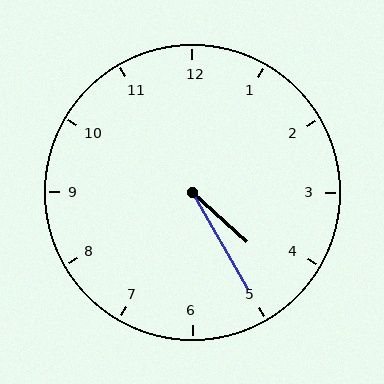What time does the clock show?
4:25.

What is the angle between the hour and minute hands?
Approximately 18 degrees.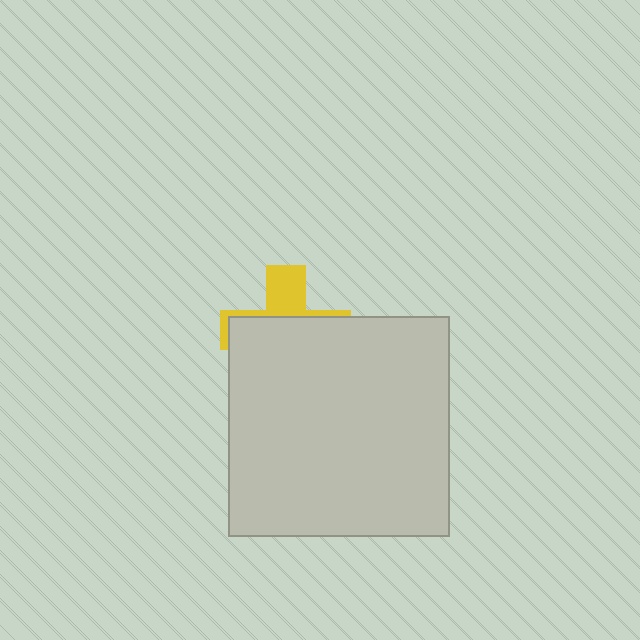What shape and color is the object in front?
The object in front is a light gray rectangle.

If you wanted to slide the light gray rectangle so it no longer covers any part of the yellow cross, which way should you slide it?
Slide it down — that is the most direct way to separate the two shapes.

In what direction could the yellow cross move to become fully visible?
The yellow cross could move up. That would shift it out from behind the light gray rectangle entirely.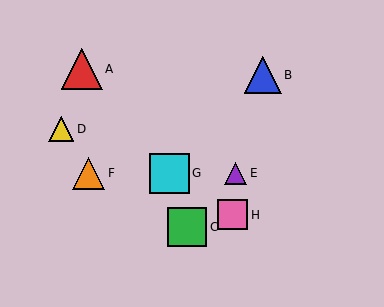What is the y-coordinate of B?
Object B is at y≈75.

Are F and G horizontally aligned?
Yes, both are at y≈173.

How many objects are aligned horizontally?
3 objects (E, F, G) are aligned horizontally.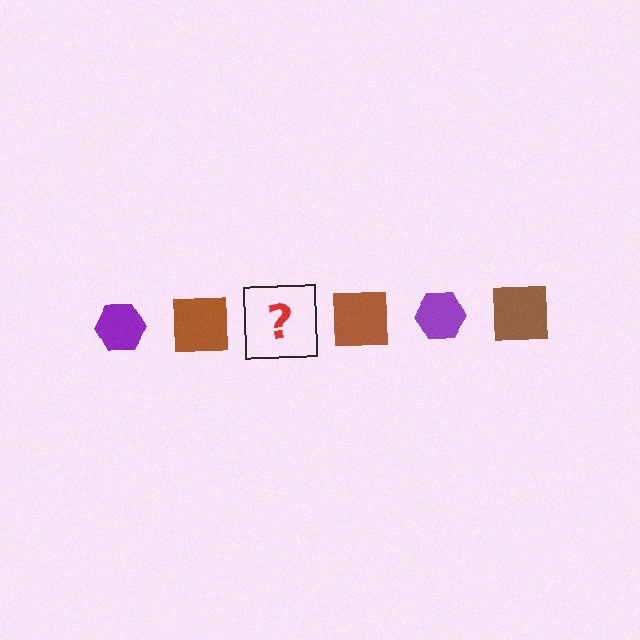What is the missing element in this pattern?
The missing element is a purple hexagon.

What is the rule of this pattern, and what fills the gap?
The rule is that the pattern alternates between purple hexagon and brown square. The gap should be filled with a purple hexagon.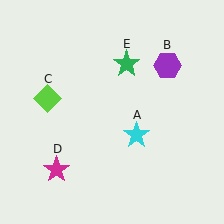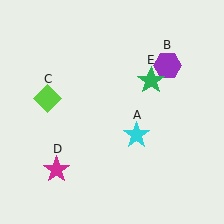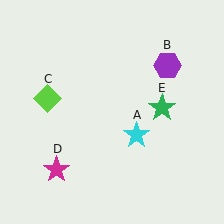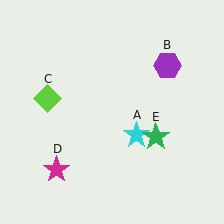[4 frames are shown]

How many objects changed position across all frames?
1 object changed position: green star (object E).